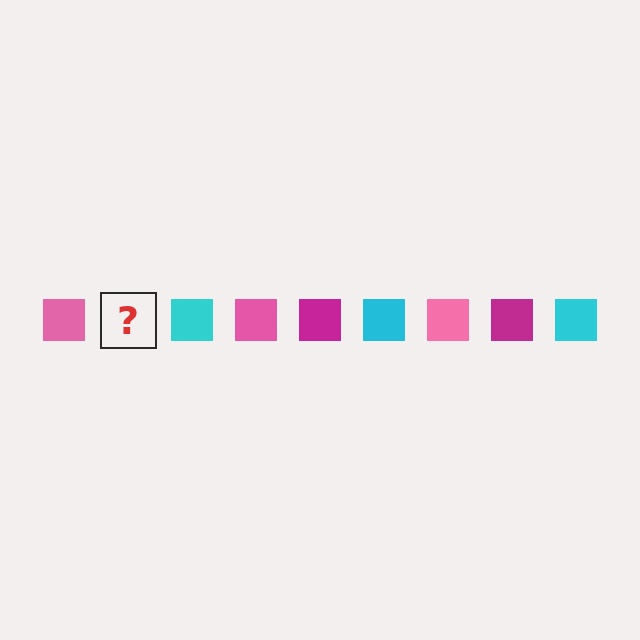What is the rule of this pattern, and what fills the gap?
The rule is that the pattern cycles through pink, magenta, cyan squares. The gap should be filled with a magenta square.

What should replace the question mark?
The question mark should be replaced with a magenta square.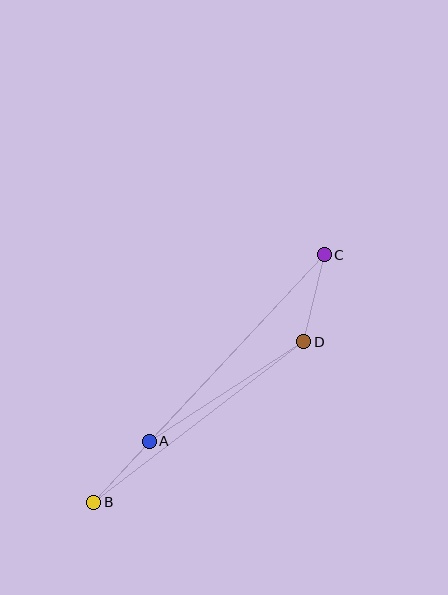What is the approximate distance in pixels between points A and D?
The distance between A and D is approximately 184 pixels.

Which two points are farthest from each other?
Points B and C are farthest from each other.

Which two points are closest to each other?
Points A and B are closest to each other.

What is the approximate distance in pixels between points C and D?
The distance between C and D is approximately 89 pixels.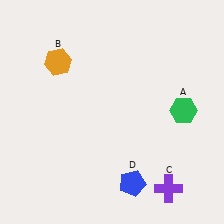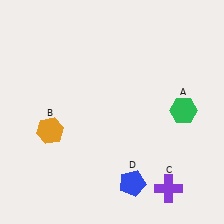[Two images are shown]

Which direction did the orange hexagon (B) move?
The orange hexagon (B) moved down.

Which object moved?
The orange hexagon (B) moved down.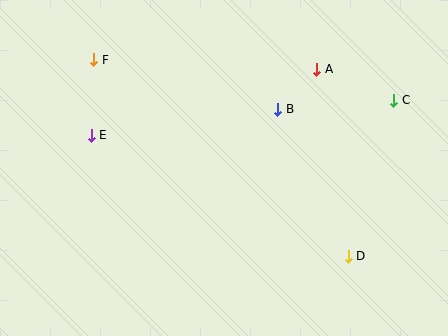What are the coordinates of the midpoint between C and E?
The midpoint between C and E is at (242, 118).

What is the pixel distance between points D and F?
The distance between D and F is 322 pixels.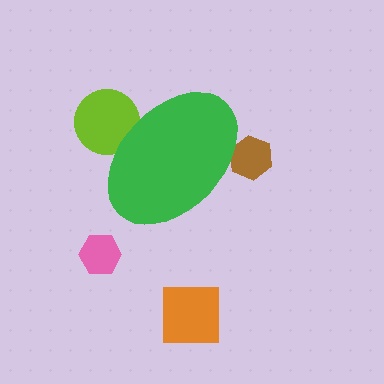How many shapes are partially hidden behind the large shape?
2 shapes are partially hidden.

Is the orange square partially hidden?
No, the orange square is fully visible.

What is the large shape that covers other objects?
A green ellipse.